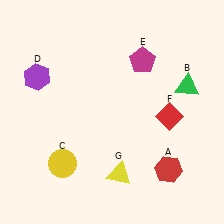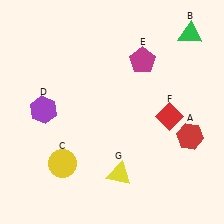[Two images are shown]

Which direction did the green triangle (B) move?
The green triangle (B) moved up.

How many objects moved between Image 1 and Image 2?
3 objects moved between the two images.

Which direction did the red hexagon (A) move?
The red hexagon (A) moved up.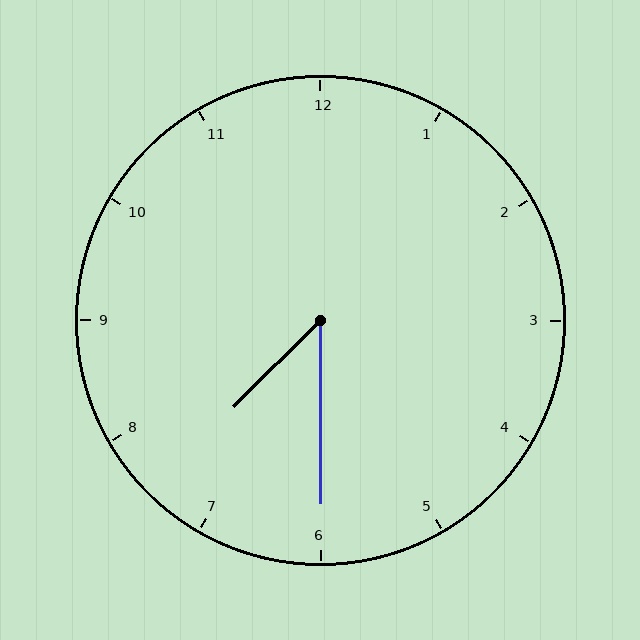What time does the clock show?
7:30.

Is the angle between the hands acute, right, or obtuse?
It is acute.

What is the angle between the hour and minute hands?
Approximately 45 degrees.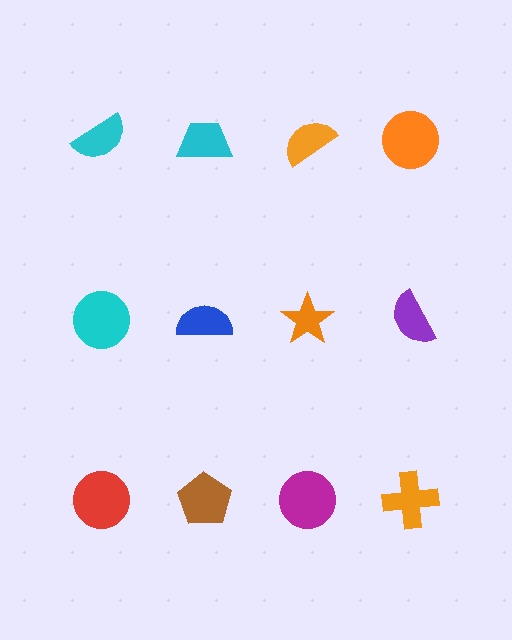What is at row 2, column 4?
A purple semicircle.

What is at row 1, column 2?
A cyan trapezoid.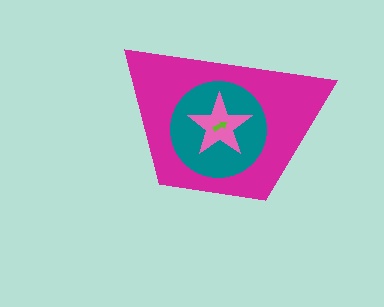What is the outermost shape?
The magenta trapezoid.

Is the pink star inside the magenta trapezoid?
Yes.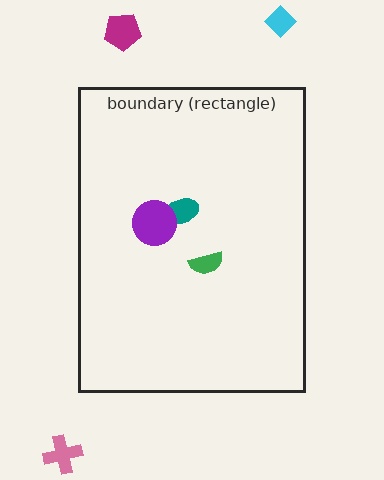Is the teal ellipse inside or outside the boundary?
Inside.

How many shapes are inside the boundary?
3 inside, 3 outside.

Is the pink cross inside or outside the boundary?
Outside.